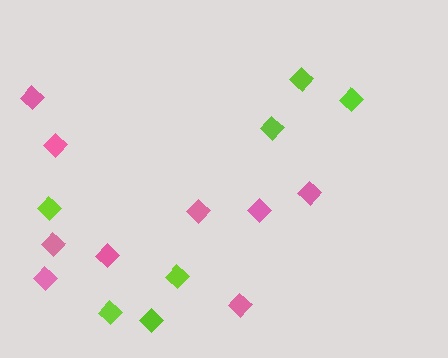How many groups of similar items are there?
There are 2 groups: one group of lime diamonds (7) and one group of pink diamonds (9).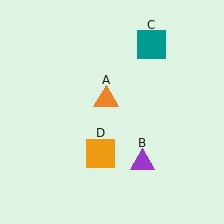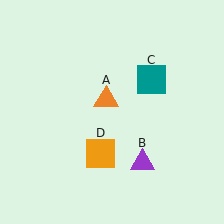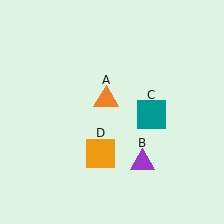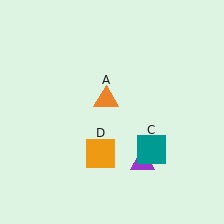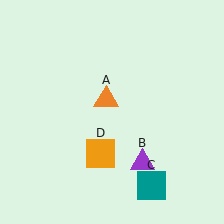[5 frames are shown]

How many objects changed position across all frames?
1 object changed position: teal square (object C).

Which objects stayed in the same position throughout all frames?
Orange triangle (object A) and purple triangle (object B) and orange square (object D) remained stationary.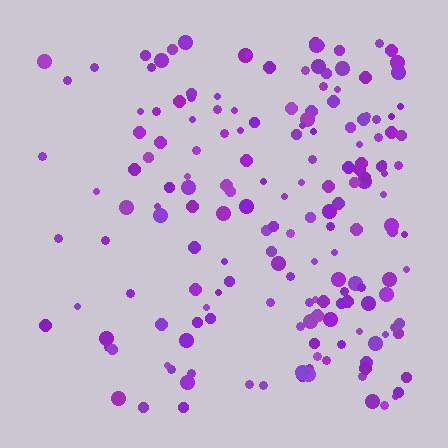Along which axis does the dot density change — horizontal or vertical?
Horizontal.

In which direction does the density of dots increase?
From left to right, with the right side densest.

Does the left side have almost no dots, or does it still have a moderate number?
Still a moderate number, just noticeably fewer than the right.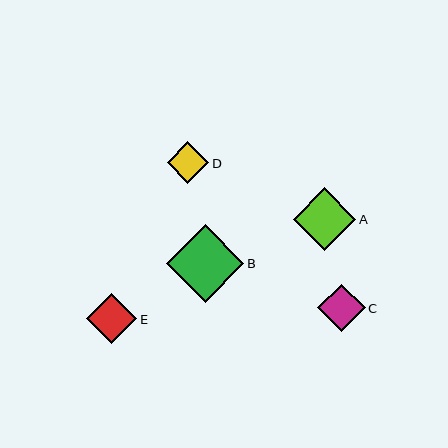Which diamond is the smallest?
Diamond D is the smallest with a size of approximately 42 pixels.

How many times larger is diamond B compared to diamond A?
Diamond B is approximately 1.2 times the size of diamond A.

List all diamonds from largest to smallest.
From largest to smallest: B, A, E, C, D.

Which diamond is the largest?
Diamond B is the largest with a size of approximately 77 pixels.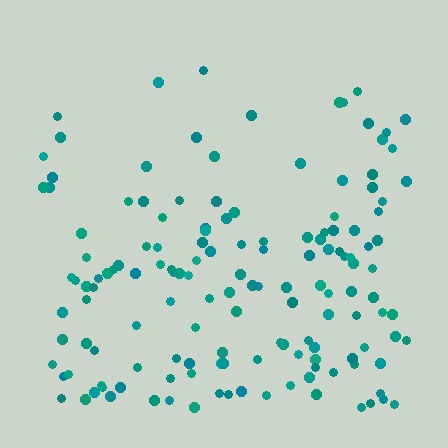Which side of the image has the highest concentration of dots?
The bottom.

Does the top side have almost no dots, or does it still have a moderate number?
Still a moderate number, just noticeably fewer than the bottom.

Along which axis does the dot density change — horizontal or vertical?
Vertical.